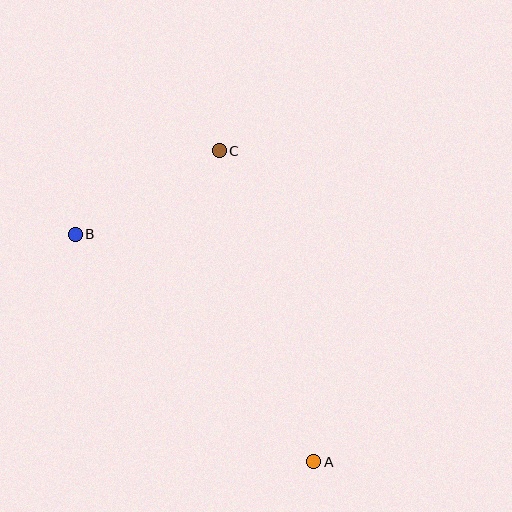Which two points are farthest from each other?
Points A and B are farthest from each other.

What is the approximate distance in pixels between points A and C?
The distance between A and C is approximately 325 pixels.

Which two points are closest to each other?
Points B and C are closest to each other.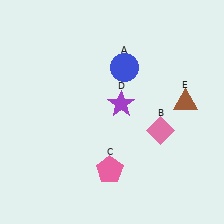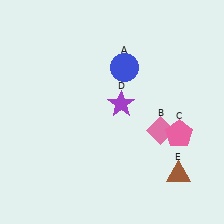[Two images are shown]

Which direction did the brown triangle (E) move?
The brown triangle (E) moved down.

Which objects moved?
The objects that moved are: the pink pentagon (C), the brown triangle (E).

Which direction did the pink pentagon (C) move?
The pink pentagon (C) moved right.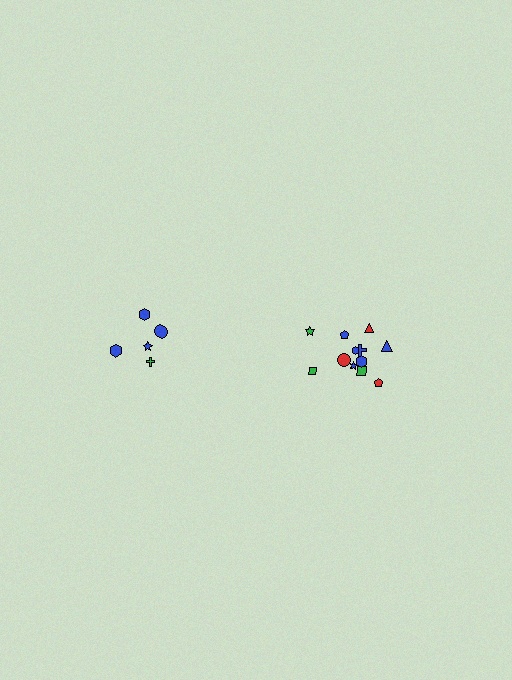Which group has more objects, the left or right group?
The right group.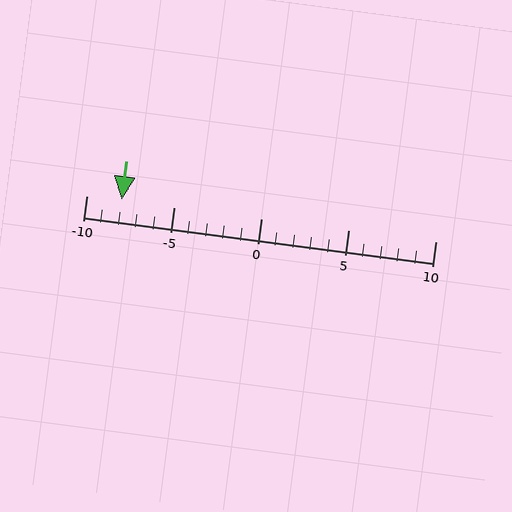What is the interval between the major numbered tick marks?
The major tick marks are spaced 5 units apart.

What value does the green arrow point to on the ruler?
The green arrow points to approximately -8.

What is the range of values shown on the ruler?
The ruler shows values from -10 to 10.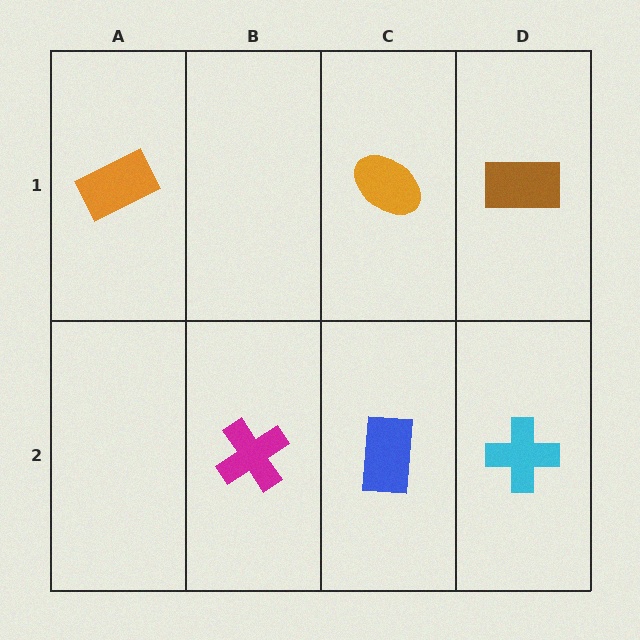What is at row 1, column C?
An orange ellipse.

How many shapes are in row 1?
3 shapes.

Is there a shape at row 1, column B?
No, that cell is empty.